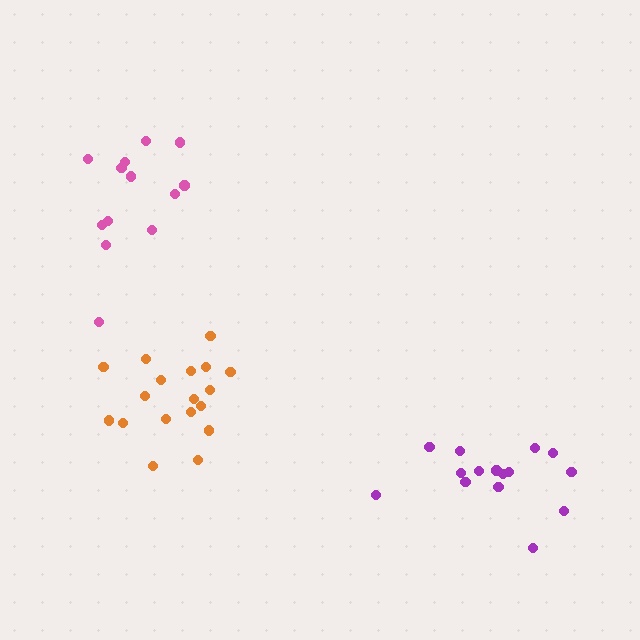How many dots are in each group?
Group 1: 15 dots, Group 2: 13 dots, Group 3: 18 dots (46 total).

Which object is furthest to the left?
The pink cluster is leftmost.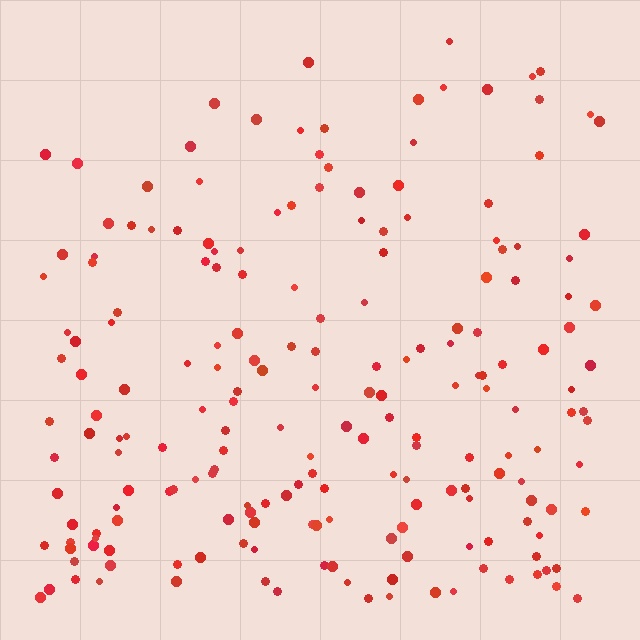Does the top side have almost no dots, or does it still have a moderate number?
Still a moderate number, just noticeably fewer than the bottom.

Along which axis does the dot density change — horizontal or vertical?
Vertical.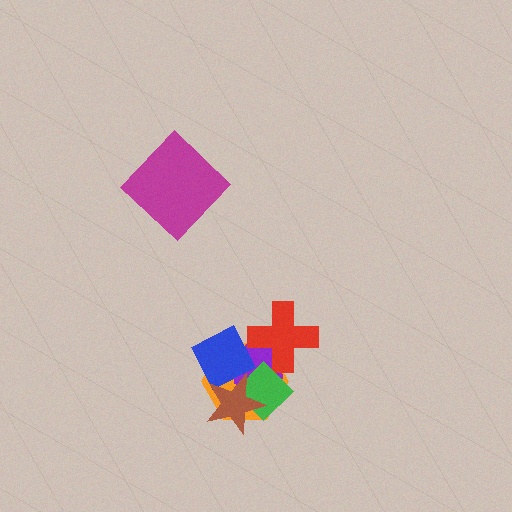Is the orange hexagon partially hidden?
Yes, it is partially covered by another shape.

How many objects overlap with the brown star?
4 objects overlap with the brown star.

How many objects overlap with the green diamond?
5 objects overlap with the green diamond.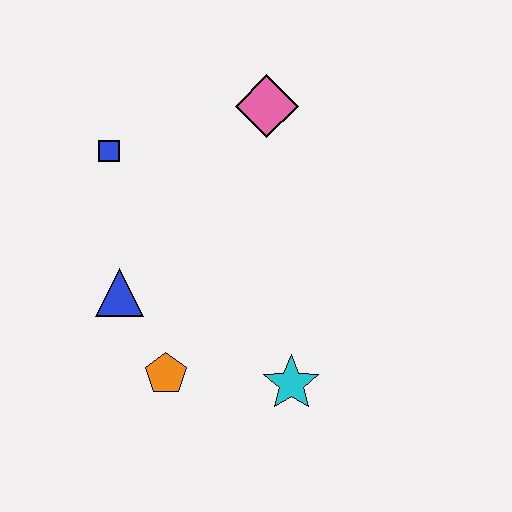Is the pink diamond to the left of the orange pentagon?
No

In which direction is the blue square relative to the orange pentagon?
The blue square is above the orange pentagon.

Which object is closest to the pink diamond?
The blue square is closest to the pink diamond.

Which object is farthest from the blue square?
The cyan star is farthest from the blue square.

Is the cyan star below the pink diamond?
Yes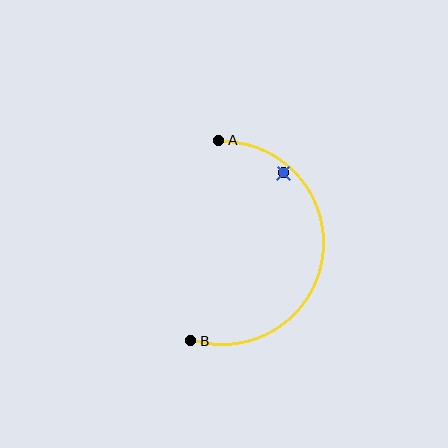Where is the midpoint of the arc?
The arc midpoint is the point on the curve farthest from the straight line joining A and B. It sits to the right of that line.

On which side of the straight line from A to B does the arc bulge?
The arc bulges to the right of the straight line connecting A and B.